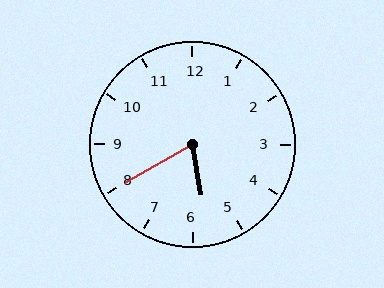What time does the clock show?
5:40.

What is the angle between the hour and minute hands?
Approximately 70 degrees.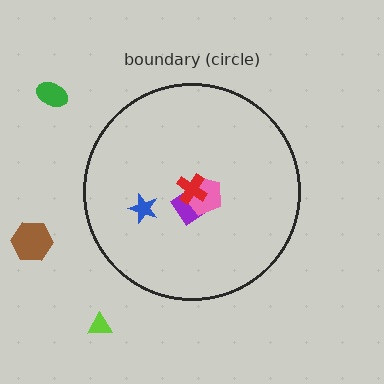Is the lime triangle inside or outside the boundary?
Outside.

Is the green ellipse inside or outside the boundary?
Outside.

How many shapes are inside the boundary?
4 inside, 3 outside.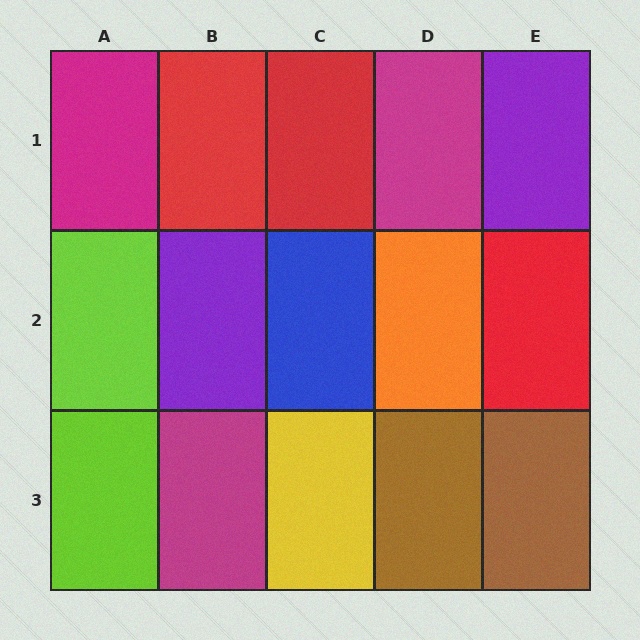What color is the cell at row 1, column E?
Purple.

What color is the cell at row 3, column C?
Yellow.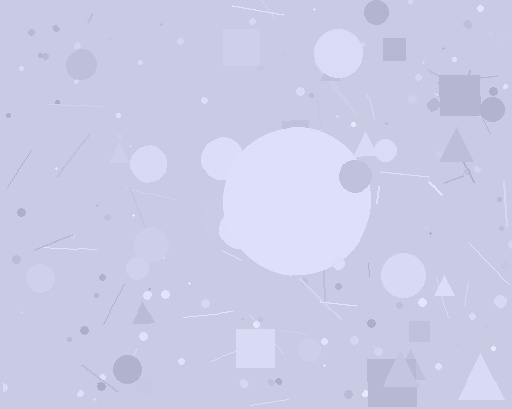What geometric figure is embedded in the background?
A circle is embedded in the background.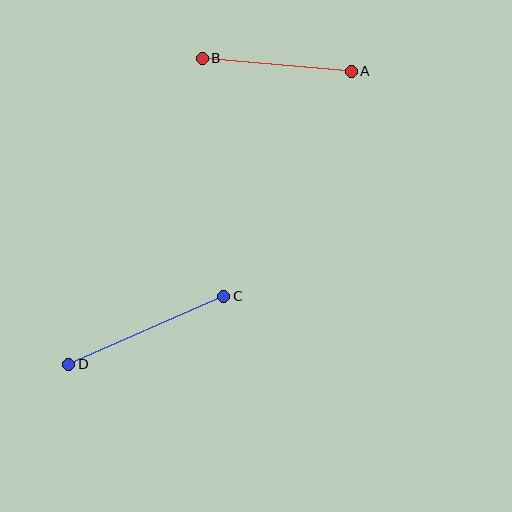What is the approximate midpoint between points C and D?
The midpoint is at approximately (146, 330) pixels.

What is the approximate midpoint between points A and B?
The midpoint is at approximately (277, 65) pixels.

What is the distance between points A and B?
The distance is approximately 150 pixels.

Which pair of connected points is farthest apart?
Points C and D are farthest apart.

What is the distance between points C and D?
The distance is approximately 169 pixels.